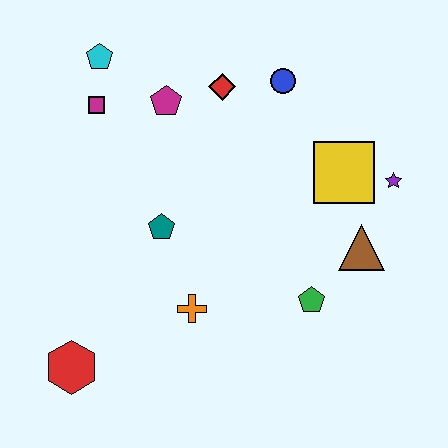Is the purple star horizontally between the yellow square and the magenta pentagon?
No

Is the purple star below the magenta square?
Yes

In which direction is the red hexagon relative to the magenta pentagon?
The red hexagon is below the magenta pentagon.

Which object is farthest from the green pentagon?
The cyan pentagon is farthest from the green pentagon.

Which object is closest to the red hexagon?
The orange cross is closest to the red hexagon.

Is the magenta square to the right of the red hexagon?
Yes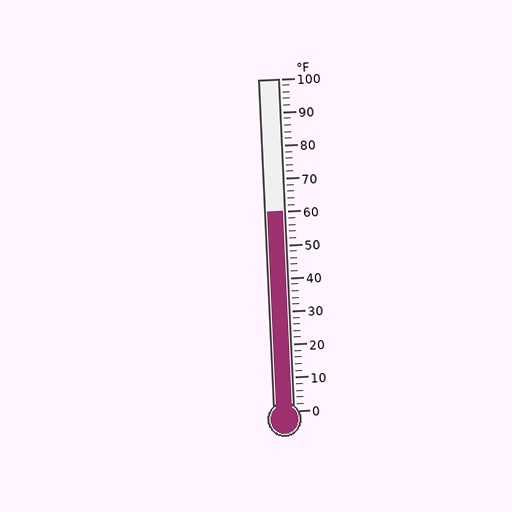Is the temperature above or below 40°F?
The temperature is above 40°F.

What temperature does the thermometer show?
The thermometer shows approximately 60°F.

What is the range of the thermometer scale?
The thermometer scale ranges from 0°F to 100°F.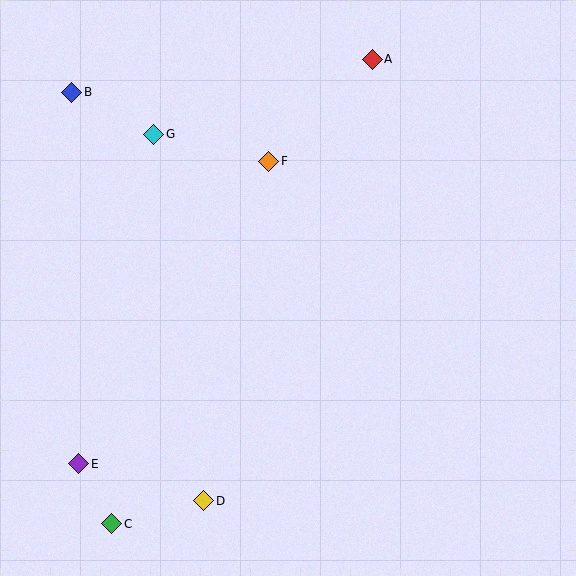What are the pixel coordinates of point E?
Point E is at (78, 464).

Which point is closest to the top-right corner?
Point A is closest to the top-right corner.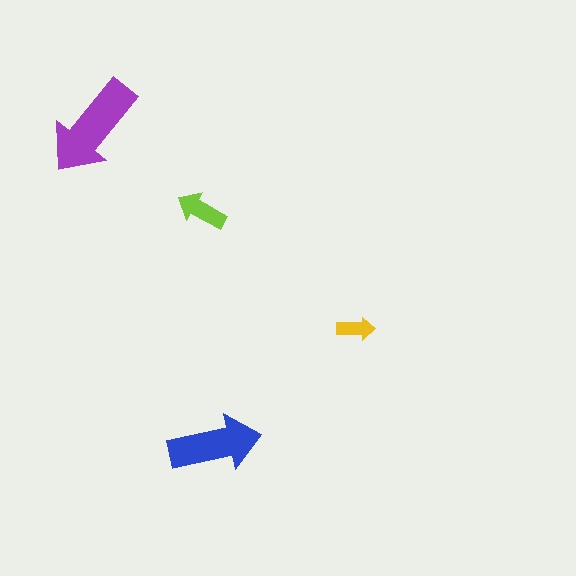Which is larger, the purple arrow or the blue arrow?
The purple one.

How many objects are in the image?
There are 4 objects in the image.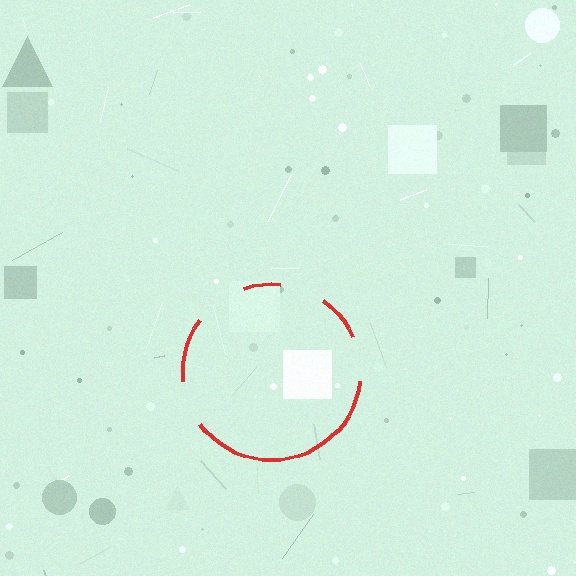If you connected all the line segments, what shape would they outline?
They would outline a circle.